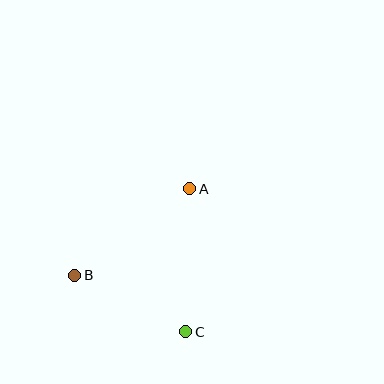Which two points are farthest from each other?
Points A and B are farthest from each other.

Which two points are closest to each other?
Points B and C are closest to each other.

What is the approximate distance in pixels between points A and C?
The distance between A and C is approximately 143 pixels.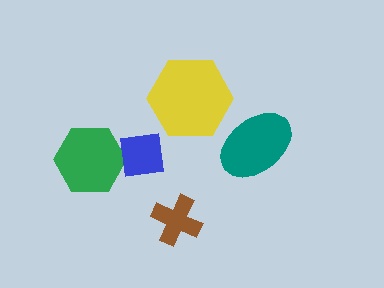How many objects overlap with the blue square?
1 object overlaps with the blue square.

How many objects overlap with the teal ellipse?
0 objects overlap with the teal ellipse.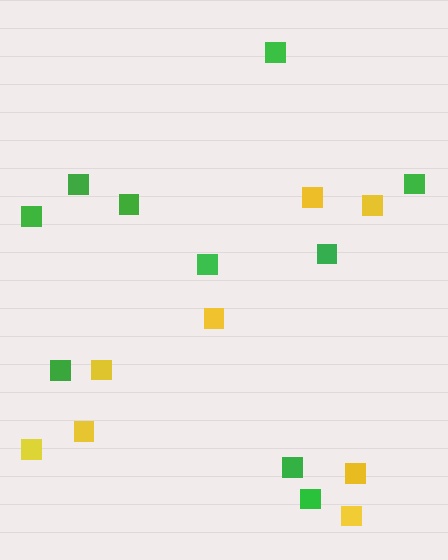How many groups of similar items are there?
There are 2 groups: one group of yellow squares (8) and one group of green squares (10).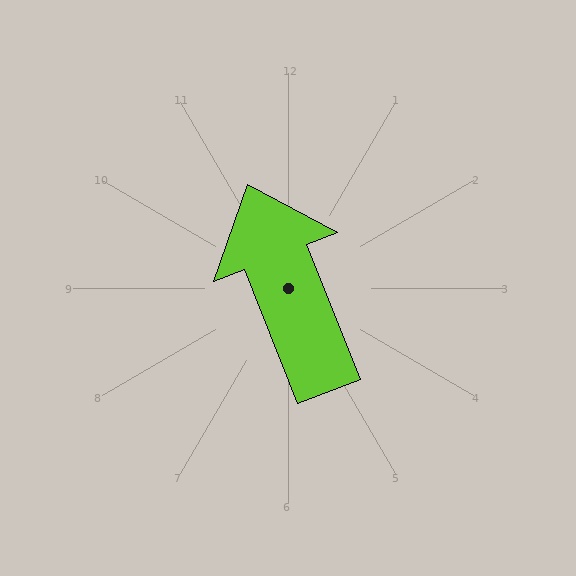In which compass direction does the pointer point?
North.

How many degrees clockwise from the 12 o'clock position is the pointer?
Approximately 338 degrees.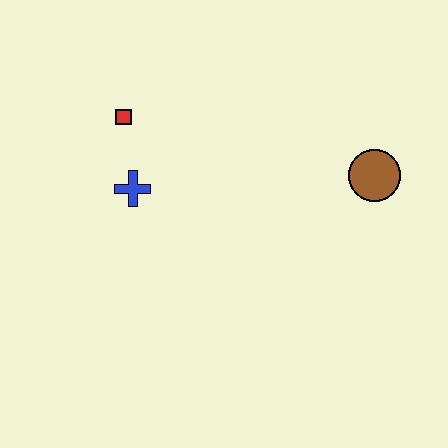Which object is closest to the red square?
The blue cross is closest to the red square.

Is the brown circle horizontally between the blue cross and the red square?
No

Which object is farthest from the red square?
The brown circle is farthest from the red square.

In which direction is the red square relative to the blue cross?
The red square is above the blue cross.